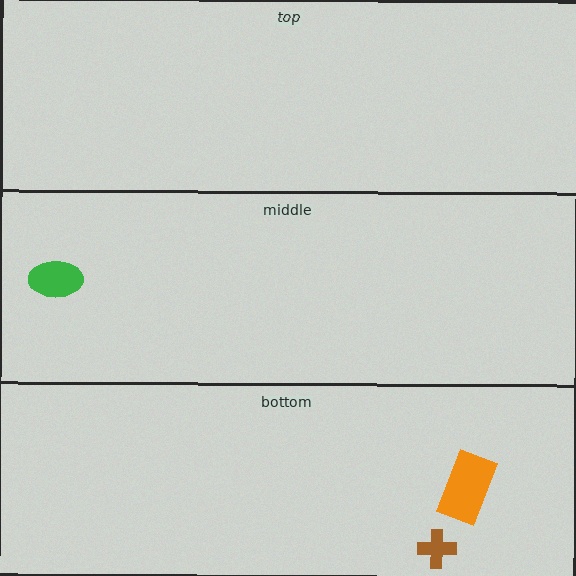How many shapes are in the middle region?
1.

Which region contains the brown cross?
The bottom region.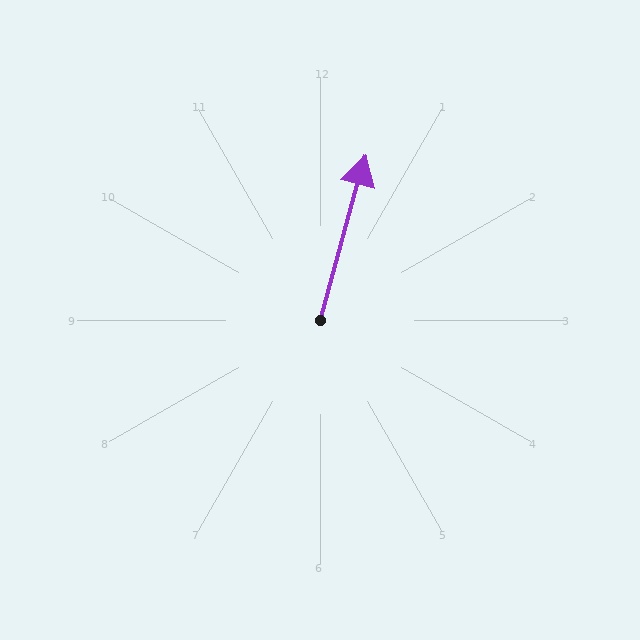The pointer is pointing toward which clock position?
Roughly 1 o'clock.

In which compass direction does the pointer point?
North.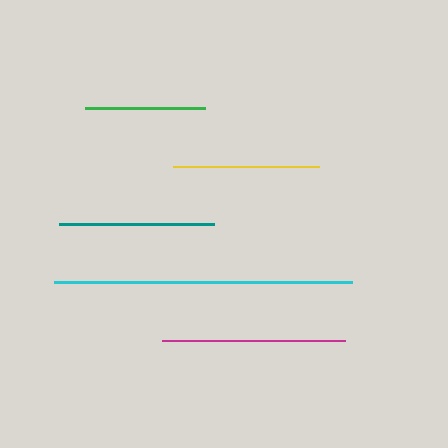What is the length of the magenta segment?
The magenta segment is approximately 184 pixels long.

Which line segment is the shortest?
The green line is the shortest at approximately 120 pixels.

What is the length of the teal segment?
The teal segment is approximately 155 pixels long.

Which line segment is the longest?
The cyan line is the longest at approximately 297 pixels.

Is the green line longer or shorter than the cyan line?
The cyan line is longer than the green line.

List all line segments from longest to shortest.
From longest to shortest: cyan, magenta, teal, yellow, green.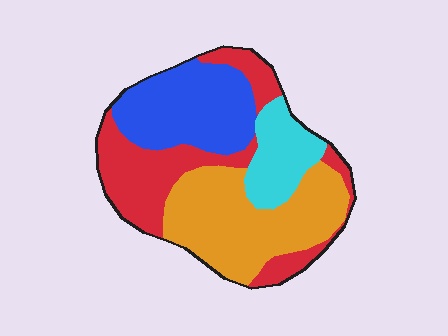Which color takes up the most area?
Orange, at roughly 35%.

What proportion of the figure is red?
Red covers 29% of the figure.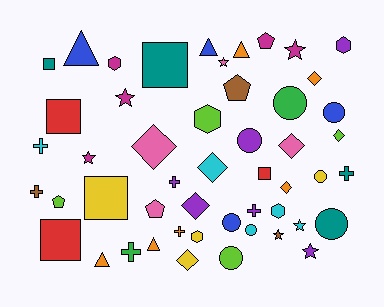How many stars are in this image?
There are 7 stars.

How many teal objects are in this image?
There are 4 teal objects.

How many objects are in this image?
There are 50 objects.